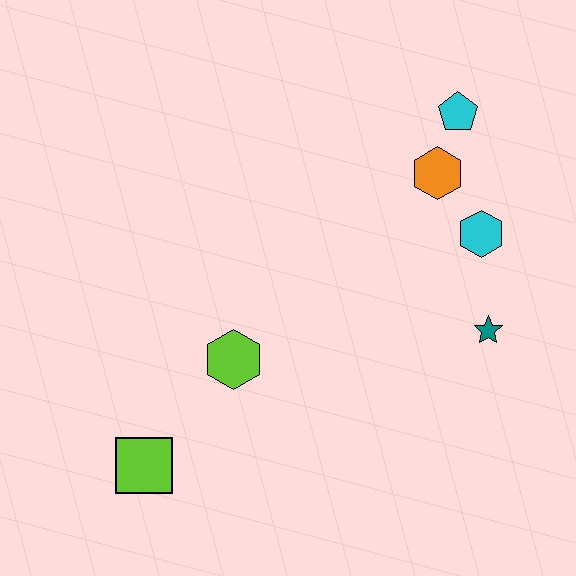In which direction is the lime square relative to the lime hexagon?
The lime square is below the lime hexagon.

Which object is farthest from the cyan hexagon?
The lime square is farthest from the cyan hexagon.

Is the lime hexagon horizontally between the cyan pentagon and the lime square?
Yes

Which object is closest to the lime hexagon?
The lime square is closest to the lime hexagon.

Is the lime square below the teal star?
Yes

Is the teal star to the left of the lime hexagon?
No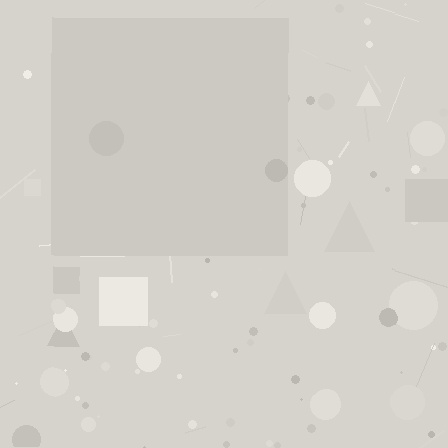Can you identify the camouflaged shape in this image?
The camouflaged shape is a square.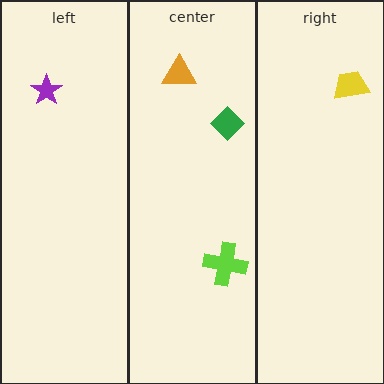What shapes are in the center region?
The lime cross, the green diamond, the orange triangle.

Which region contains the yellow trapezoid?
The right region.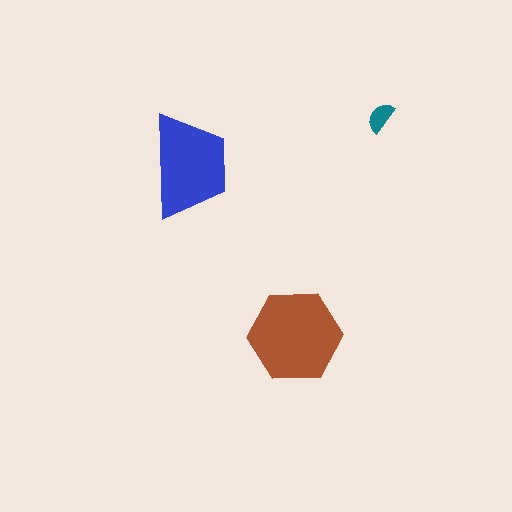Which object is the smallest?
The teal semicircle.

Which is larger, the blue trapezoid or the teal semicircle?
The blue trapezoid.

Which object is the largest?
The brown hexagon.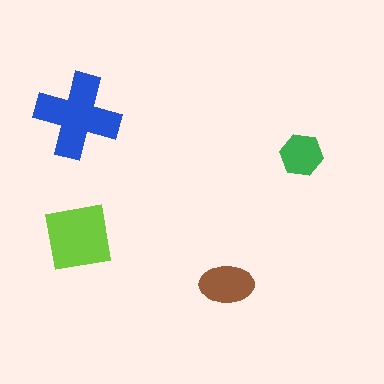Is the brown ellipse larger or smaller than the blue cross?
Smaller.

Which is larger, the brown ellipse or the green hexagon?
The brown ellipse.